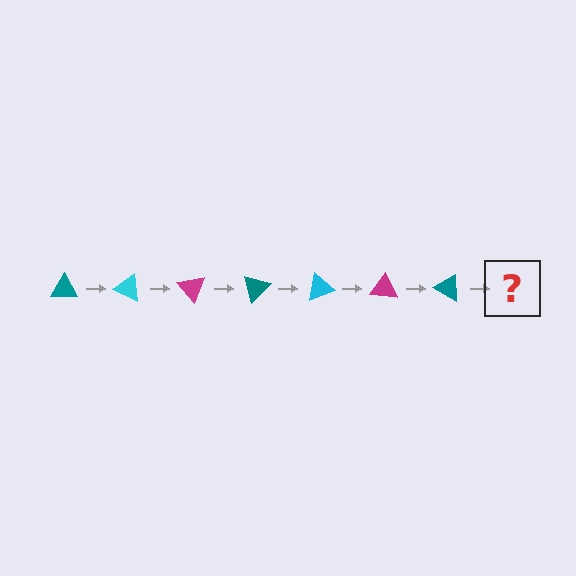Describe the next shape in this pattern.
It should be a cyan triangle, rotated 175 degrees from the start.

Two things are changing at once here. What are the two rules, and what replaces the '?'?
The two rules are that it rotates 25 degrees each step and the color cycles through teal, cyan, and magenta. The '?' should be a cyan triangle, rotated 175 degrees from the start.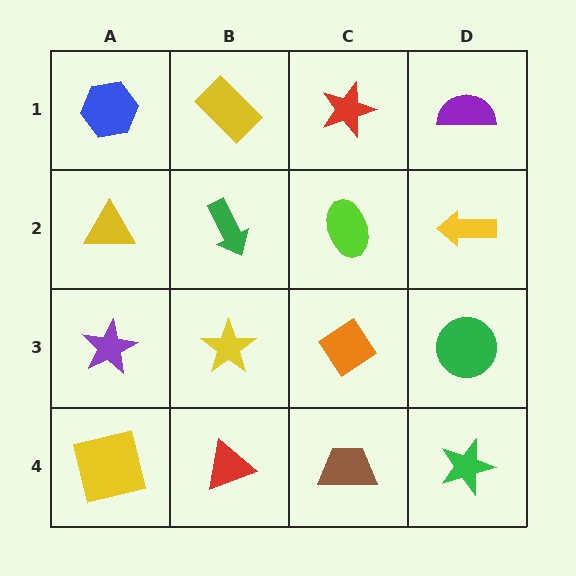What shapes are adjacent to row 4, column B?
A yellow star (row 3, column B), a yellow square (row 4, column A), a brown trapezoid (row 4, column C).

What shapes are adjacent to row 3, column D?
A yellow arrow (row 2, column D), a green star (row 4, column D), an orange diamond (row 3, column C).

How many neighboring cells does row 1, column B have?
3.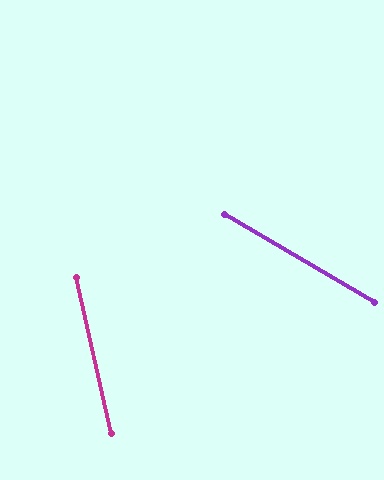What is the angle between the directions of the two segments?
Approximately 47 degrees.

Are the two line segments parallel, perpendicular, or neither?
Neither parallel nor perpendicular — they differ by about 47°.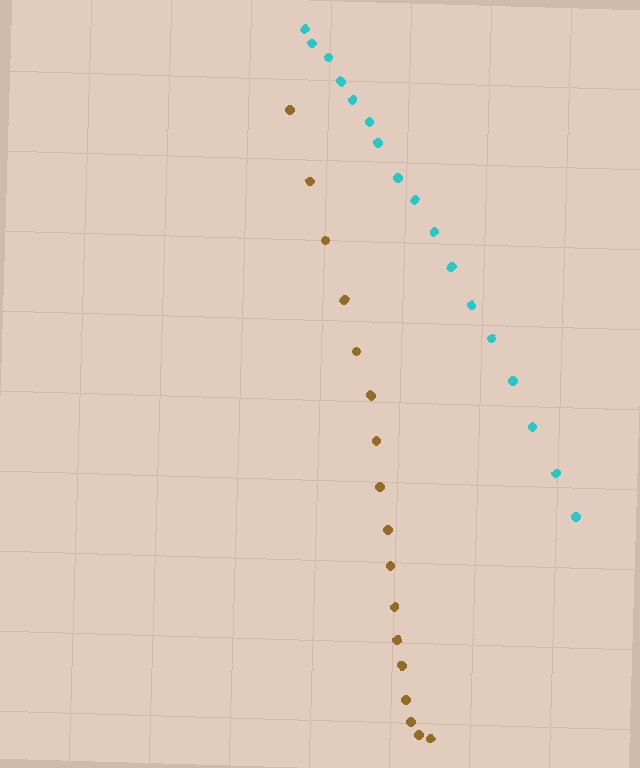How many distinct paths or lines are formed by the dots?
There are 2 distinct paths.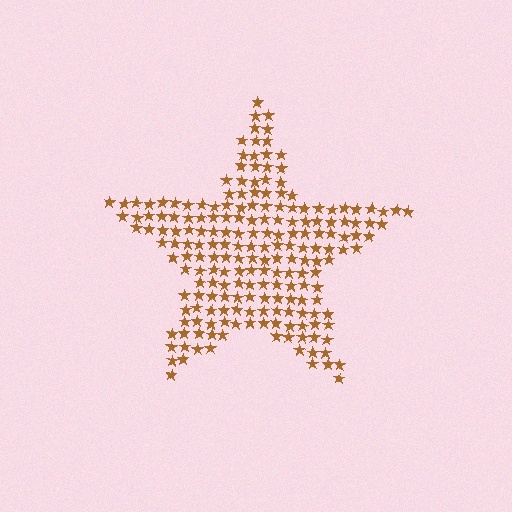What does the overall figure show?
The overall figure shows a star.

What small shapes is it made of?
It is made of small stars.